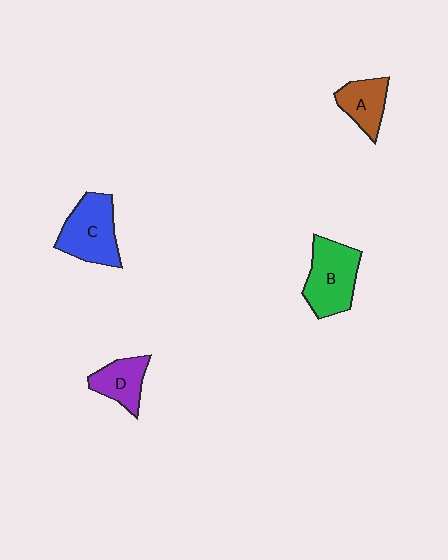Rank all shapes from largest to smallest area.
From largest to smallest: B (green), C (blue), A (brown), D (purple).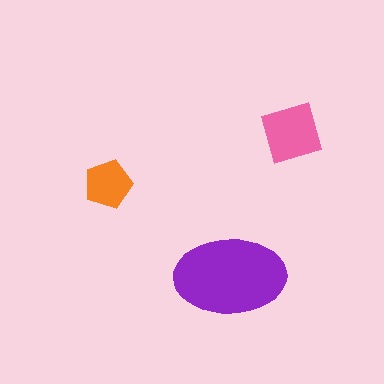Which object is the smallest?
The orange pentagon.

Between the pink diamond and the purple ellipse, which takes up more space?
The purple ellipse.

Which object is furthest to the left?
The orange pentagon is leftmost.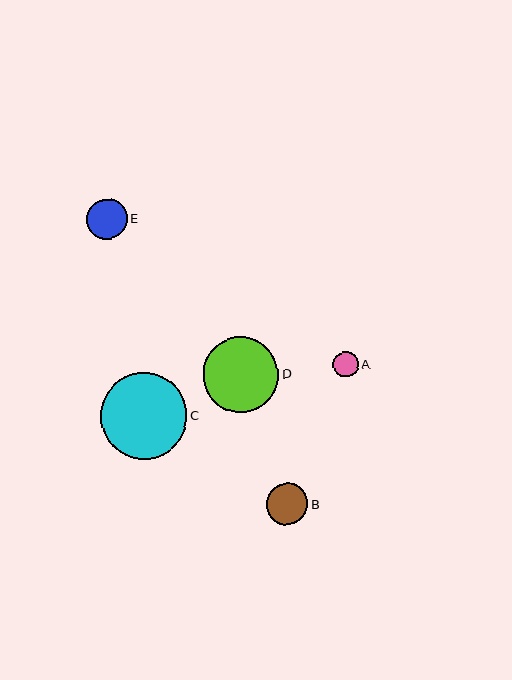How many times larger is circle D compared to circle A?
Circle D is approximately 3.0 times the size of circle A.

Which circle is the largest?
Circle C is the largest with a size of approximately 87 pixels.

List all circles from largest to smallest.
From largest to smallest: C, D, B, E, A.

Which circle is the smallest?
Circle A is the smallest with a size of approximately 26 pixels.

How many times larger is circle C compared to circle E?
Circle C is approximately 2.2 times the size of circle E.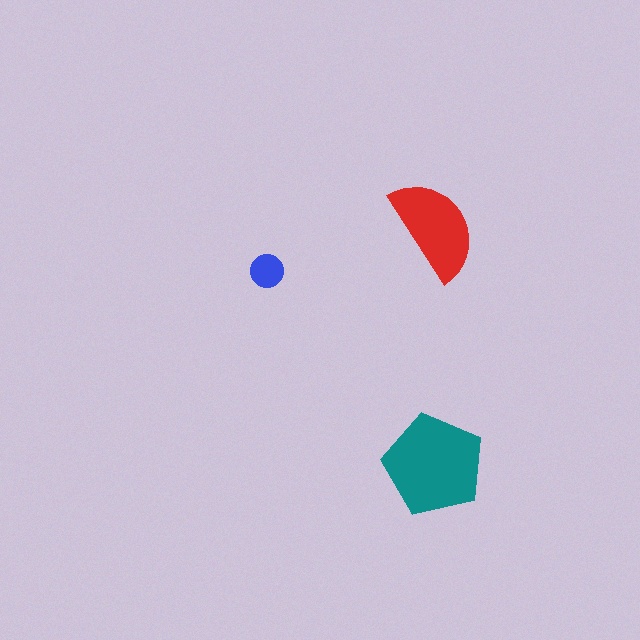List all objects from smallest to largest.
The blue circle, the red semicircle, the teal pentagon.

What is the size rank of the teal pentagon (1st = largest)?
1st.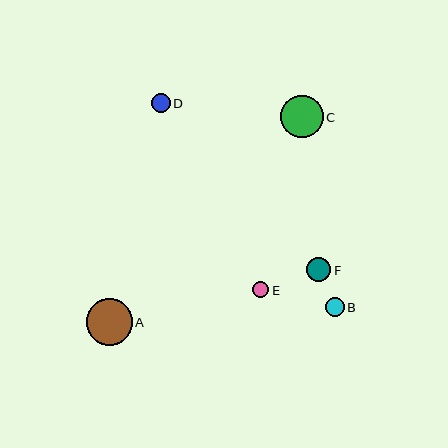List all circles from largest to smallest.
From largest to smallest: A, C, F, B, D, E.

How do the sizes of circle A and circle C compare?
Circle A and circle C are approximately the same size.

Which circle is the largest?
Circle A is the largest with a size of approximately 46 pixels.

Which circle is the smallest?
Circle E is the smallest with a size of approximately 16 pixels.